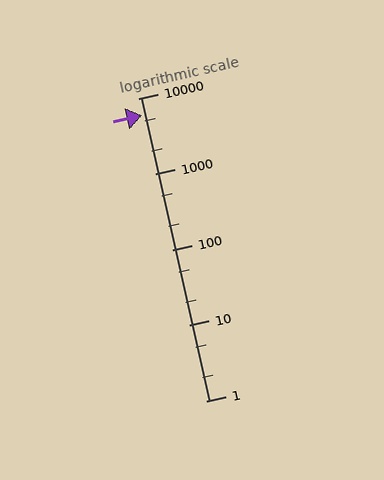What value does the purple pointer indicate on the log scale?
The pointer indicates approximately 5900.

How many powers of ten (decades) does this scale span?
The scale spans 4 decades, from 1 to 10000.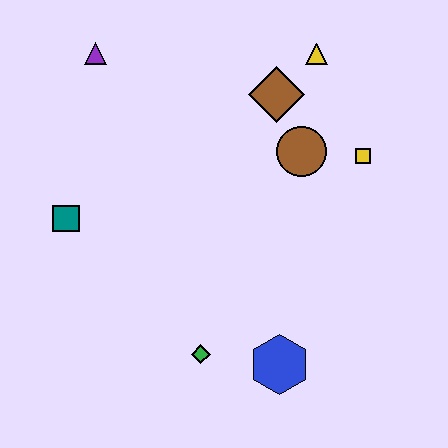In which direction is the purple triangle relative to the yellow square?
The purple triangle is to the left of the yellow square.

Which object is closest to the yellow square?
The brown circle is closest to the yellow square.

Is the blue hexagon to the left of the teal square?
No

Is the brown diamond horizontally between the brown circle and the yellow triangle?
No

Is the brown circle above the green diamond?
Yes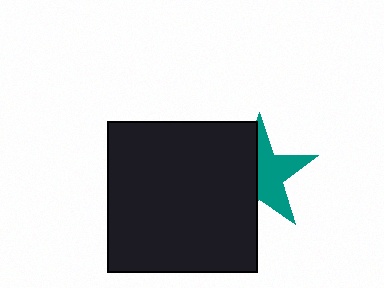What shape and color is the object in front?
The object in front is a black square.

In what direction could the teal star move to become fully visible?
The teal star could move right. That would shift it out from behind the black square entirely.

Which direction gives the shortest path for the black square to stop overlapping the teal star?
Moving left gives the shortest separation.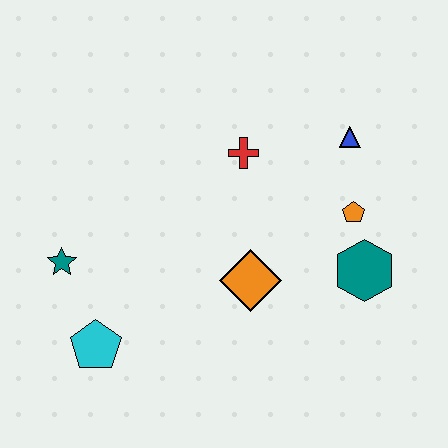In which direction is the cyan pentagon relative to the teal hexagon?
The cyan pentagon is to the left of the teal hexagon.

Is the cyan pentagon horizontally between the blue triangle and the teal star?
Yes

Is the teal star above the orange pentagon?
No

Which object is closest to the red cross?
The blue triangle is closest to the red cross.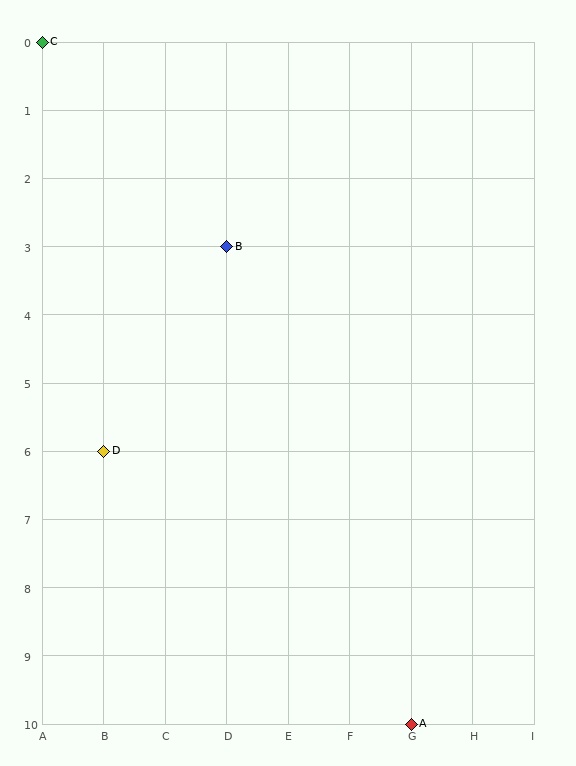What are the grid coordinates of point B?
Point B is at grid coordinates (D, 3).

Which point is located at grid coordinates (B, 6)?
Point D is at (B, 6).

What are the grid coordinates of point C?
Point C is at grid coordinates (A, 0).